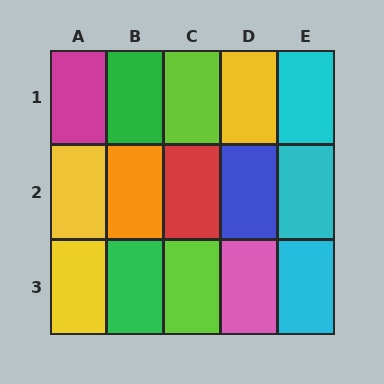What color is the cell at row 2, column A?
Yellow.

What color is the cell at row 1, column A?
Magenta.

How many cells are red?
1 cell is red.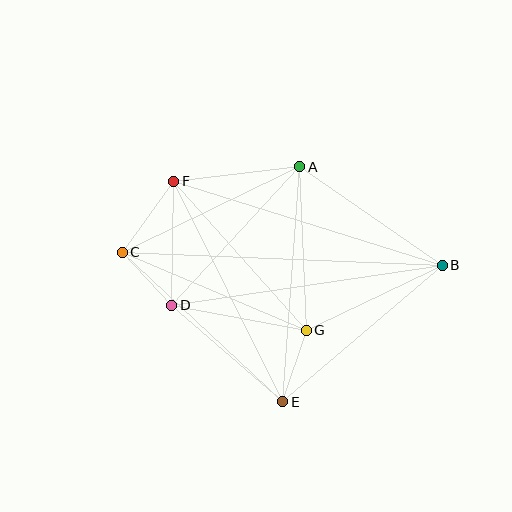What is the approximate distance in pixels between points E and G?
The distance between E and G is approximately 76 pixels.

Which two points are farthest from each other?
Points B and C are farthest from each other.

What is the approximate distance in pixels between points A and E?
The distance between A and E is approximately 236 pixels.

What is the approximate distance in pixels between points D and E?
The distance between D and E is approximately 147 pixels.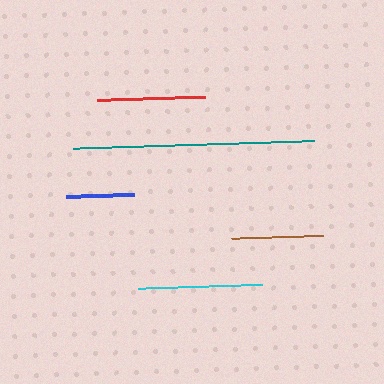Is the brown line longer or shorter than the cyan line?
The cyan line is longer than the brown line.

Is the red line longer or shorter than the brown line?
The red line is longer than the brown line.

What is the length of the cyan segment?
The cyan segment is approximately 124 pixels long.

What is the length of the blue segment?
The blue segment is approximately 68 pixels long.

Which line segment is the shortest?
The blue line is the shortest at approximately 68 pixels.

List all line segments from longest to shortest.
From longest to shortest: teal, cyan, red, brown, blue.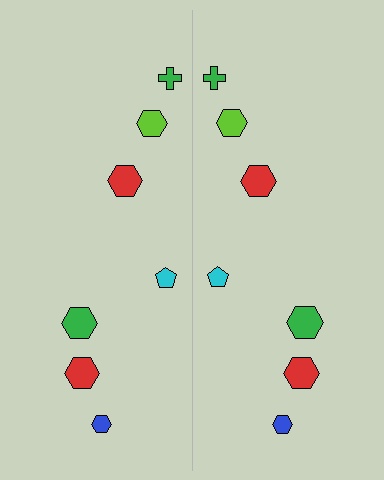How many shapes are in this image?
There are 14 shapes in this image.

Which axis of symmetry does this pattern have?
The pattern has a vertical axis of symmetry running through the center of the image.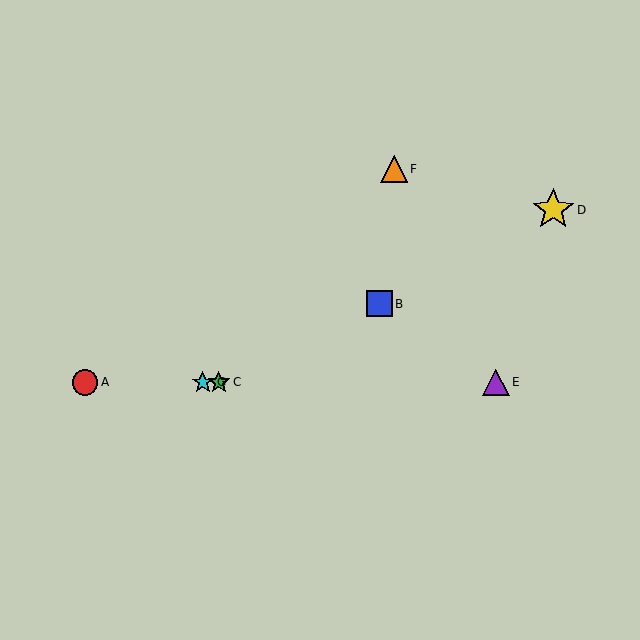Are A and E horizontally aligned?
Yes, both are at y≈382.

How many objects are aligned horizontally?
4 objects (A, C, E, G) are aligned horizontally.